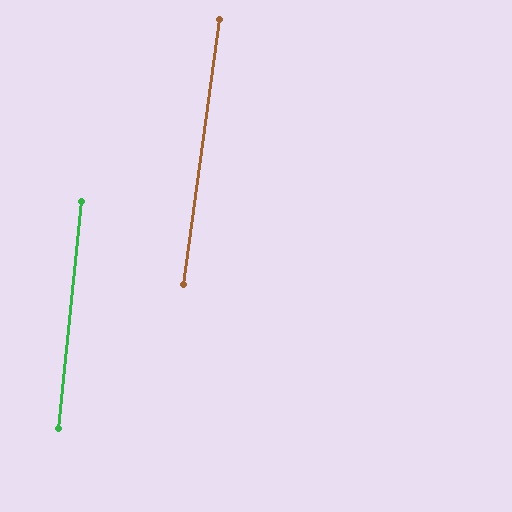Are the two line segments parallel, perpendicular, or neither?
Parallel — their directions differ by only 1.9°.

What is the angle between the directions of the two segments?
Approximately 2 degrees.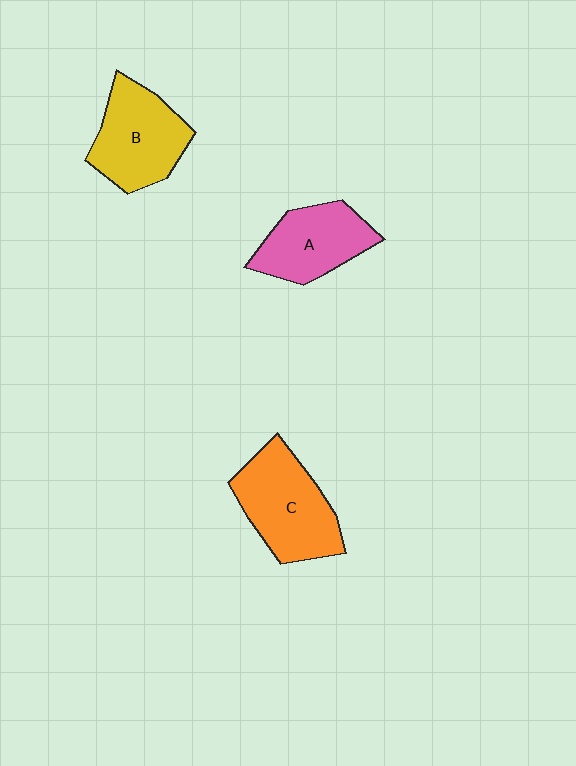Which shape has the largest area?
Shape C (orange).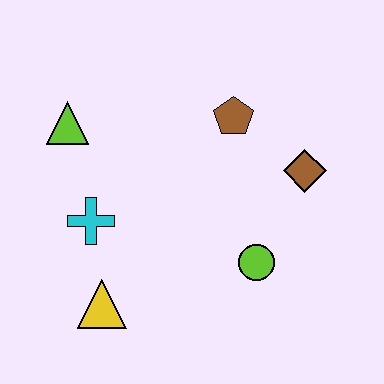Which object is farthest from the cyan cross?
The brown diamond is farthest from the cyan cross.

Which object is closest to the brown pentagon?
The brown diamond is closest to the brown pentagon.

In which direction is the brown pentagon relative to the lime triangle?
The brown pentagon is to the right of the lime triangle.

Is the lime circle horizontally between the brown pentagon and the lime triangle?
No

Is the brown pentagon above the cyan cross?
Yes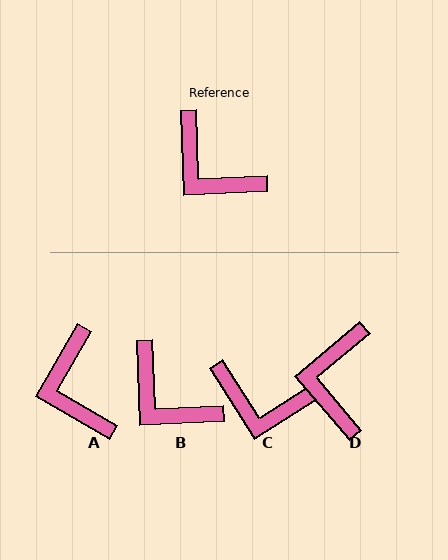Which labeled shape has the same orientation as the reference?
B.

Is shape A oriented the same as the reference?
No, it is off by about 32 degrees.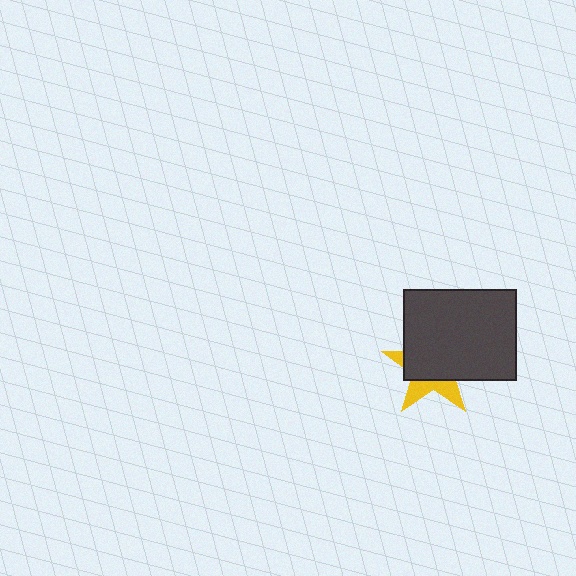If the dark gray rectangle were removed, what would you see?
You would see the complete yellow star.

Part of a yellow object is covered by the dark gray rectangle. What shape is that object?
It is a star.